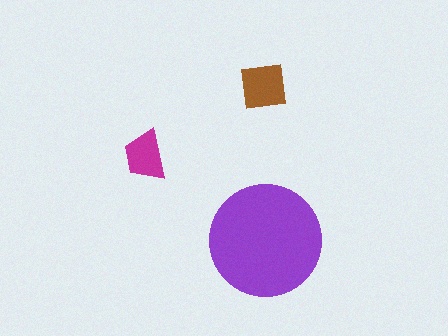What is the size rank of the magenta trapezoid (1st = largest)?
3rd.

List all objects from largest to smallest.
The purple circle, the brown square, the magenta trapezoid.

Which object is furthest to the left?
The magenta trapezoid is leftmost.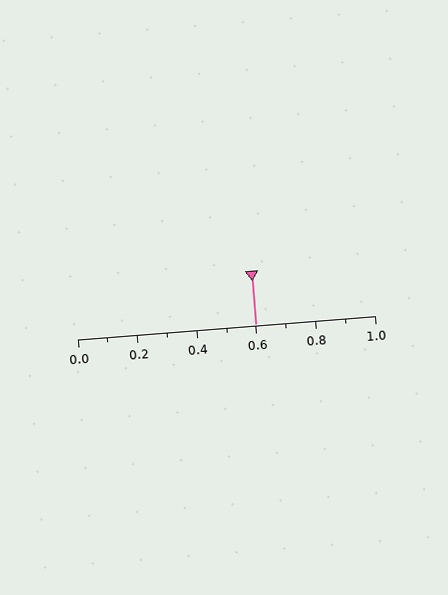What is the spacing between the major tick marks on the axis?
The major ticks are spaced 0.2 apart.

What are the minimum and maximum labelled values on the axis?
The axis runs from 0.0 to 1.0.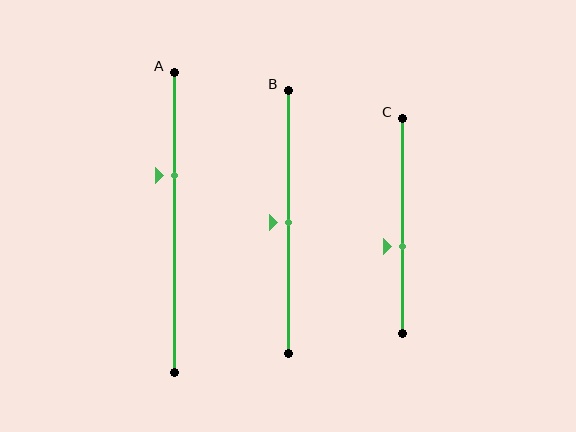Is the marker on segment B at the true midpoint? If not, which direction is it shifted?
Yes, the marker on segment B is at the true midpoint.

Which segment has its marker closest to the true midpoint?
Segment B has its marker closest to the true midpoint.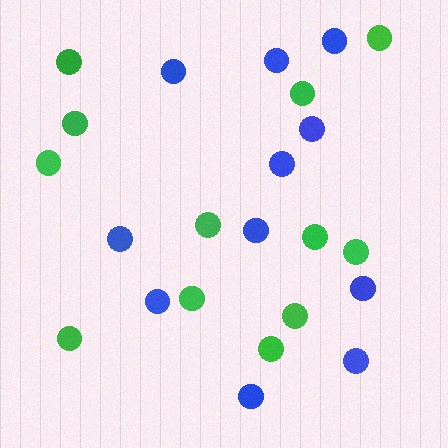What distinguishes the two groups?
There are 2 groups: one group of green circles (12) and one group of blue circles (11).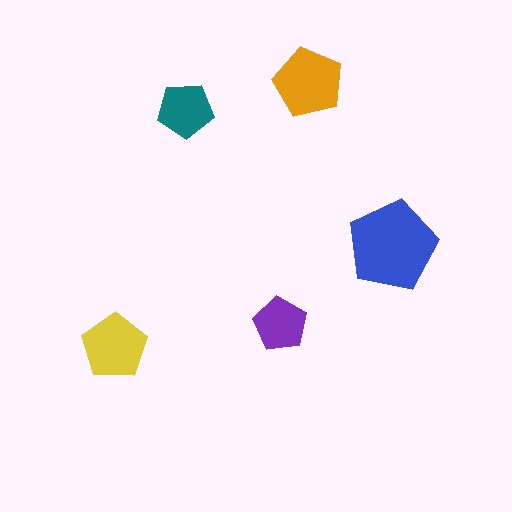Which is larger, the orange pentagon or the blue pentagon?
The blue one.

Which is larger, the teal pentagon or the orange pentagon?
The orange one.